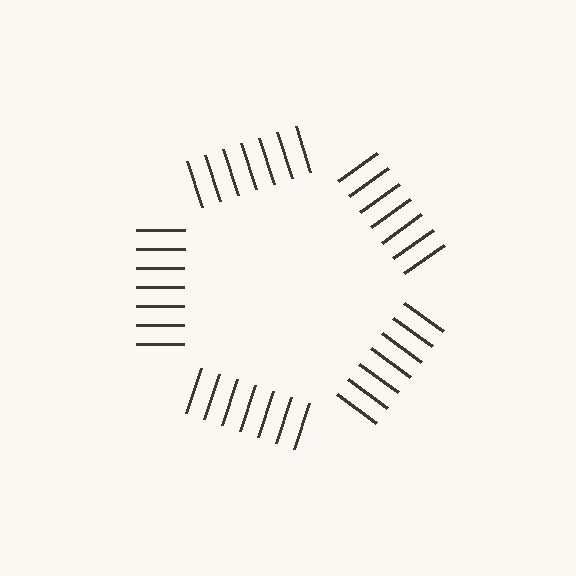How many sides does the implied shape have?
5 sides — the line-ends trace a pentagon.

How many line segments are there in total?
35 — 7 along each of the 5 edges.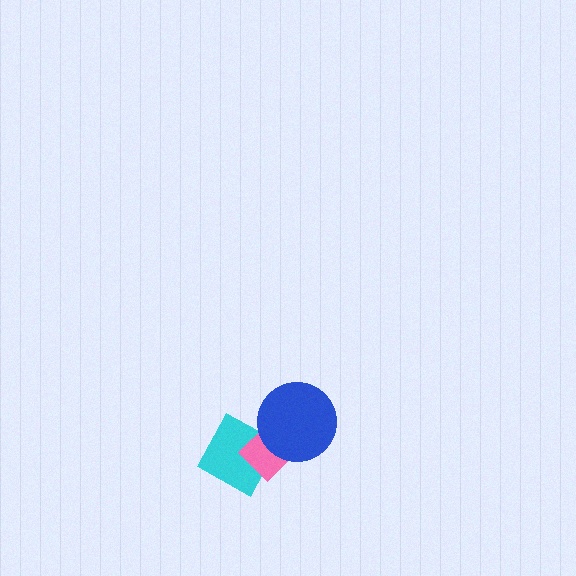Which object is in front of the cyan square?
The pink diamond is in front of the cyan square.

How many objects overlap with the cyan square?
1 object overlaps with the cyan square.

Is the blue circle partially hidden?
No, no other shape covers it.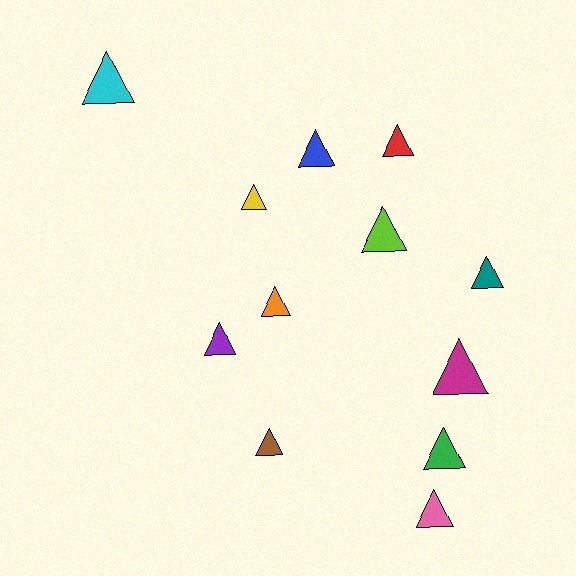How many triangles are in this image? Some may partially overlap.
There are 12 triangles.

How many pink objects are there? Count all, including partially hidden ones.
There is 1 pink object.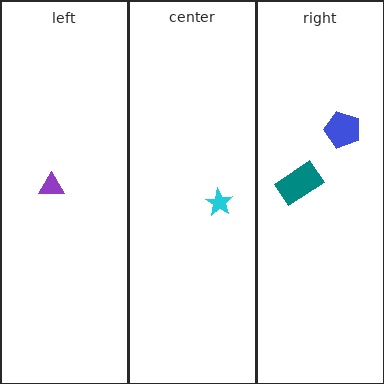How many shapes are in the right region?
2.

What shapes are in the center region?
The cyan star.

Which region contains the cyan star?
The center region.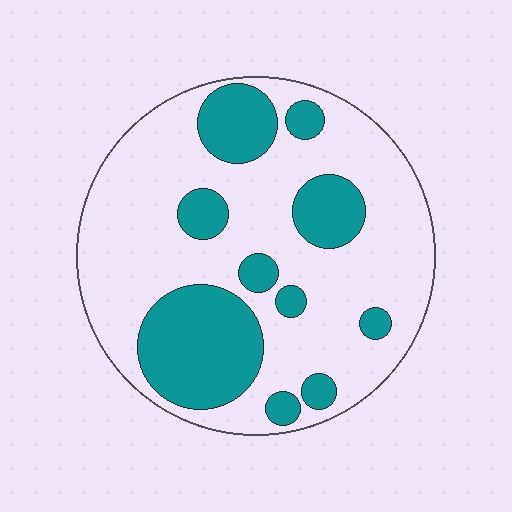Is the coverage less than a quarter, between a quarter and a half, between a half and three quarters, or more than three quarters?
Between a quarter and a half.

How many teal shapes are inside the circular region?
10.